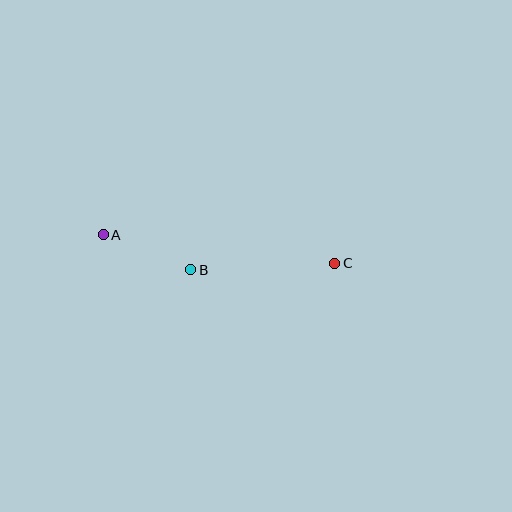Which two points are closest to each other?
Points A and B are closest to each other.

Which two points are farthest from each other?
Points A and C are farthest from each other.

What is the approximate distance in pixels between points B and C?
The distance between B and C is approximately 144 pixels.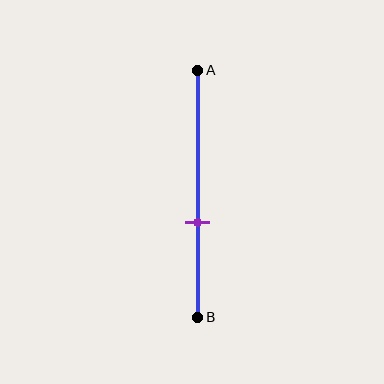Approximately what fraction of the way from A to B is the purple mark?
The purple mark is approximately 60% of the way from A to B.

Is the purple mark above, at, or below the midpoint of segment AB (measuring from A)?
The purple mark is below the midpoint of segment AB.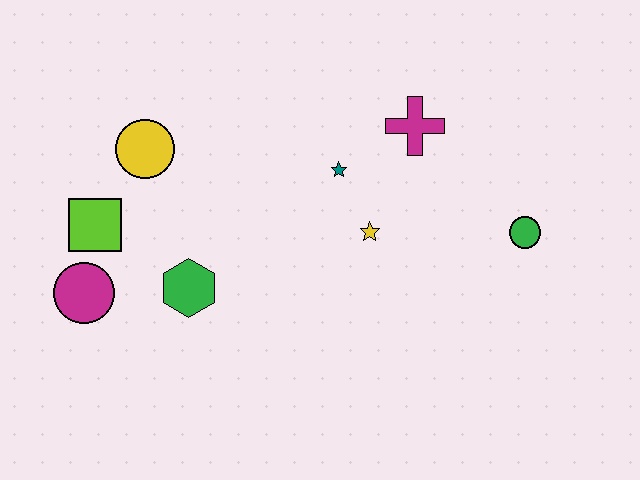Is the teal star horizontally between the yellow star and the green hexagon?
Yes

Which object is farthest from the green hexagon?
The green circle is farthest from the green hexagon.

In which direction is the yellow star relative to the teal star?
The yellow star is below the teal star.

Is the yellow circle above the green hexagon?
Yes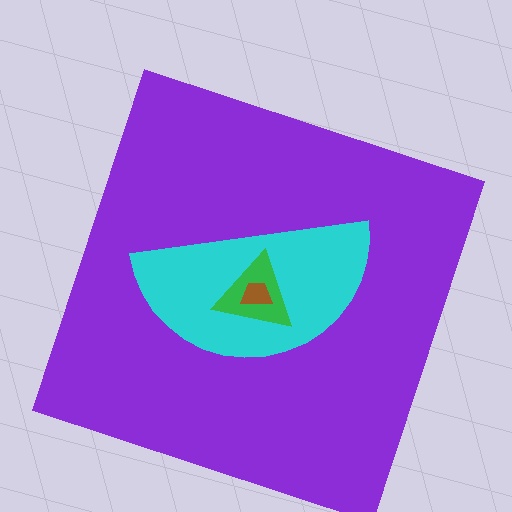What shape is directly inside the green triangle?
The brown trapezoid.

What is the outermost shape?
The purple square.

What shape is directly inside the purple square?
The cyan semicircle.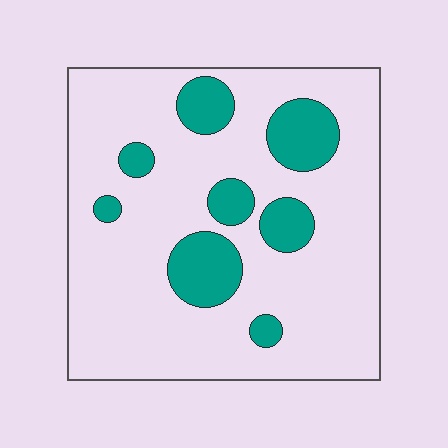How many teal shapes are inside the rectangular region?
8.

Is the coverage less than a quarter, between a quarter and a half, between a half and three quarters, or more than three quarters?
Less than a quarter.